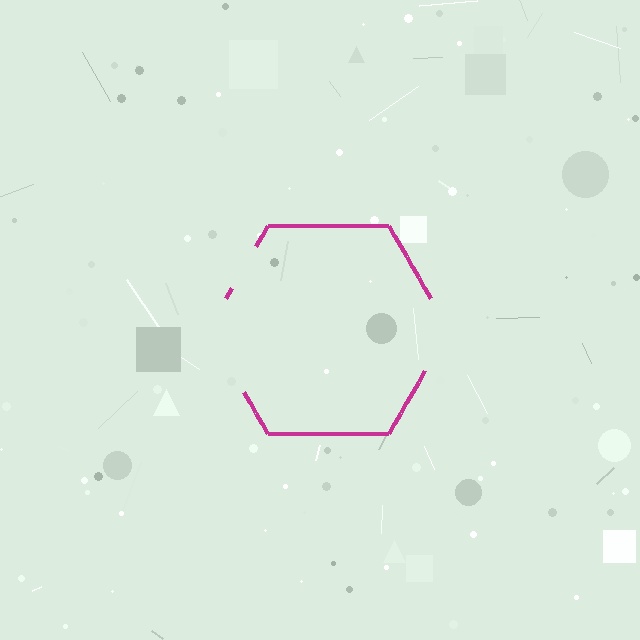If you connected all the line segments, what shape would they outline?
They would outline a hexagon.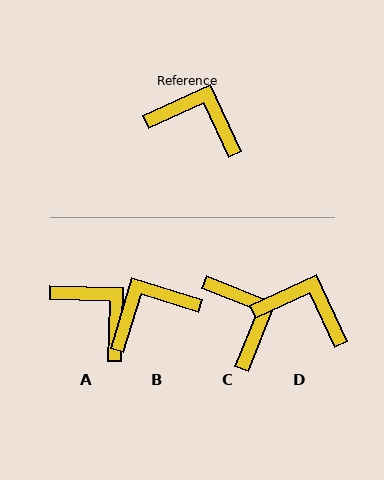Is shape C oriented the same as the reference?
No, it is off by about 47 degrees.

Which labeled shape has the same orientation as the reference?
D.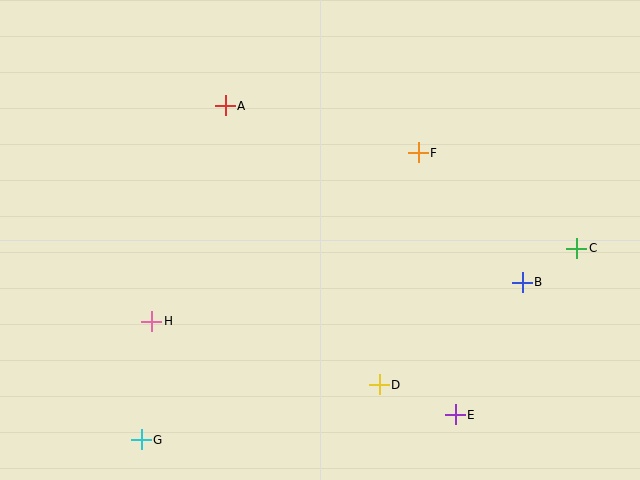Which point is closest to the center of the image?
Point F at (418, 153) is closest to the center.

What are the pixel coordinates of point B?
Point B is at (522, 282).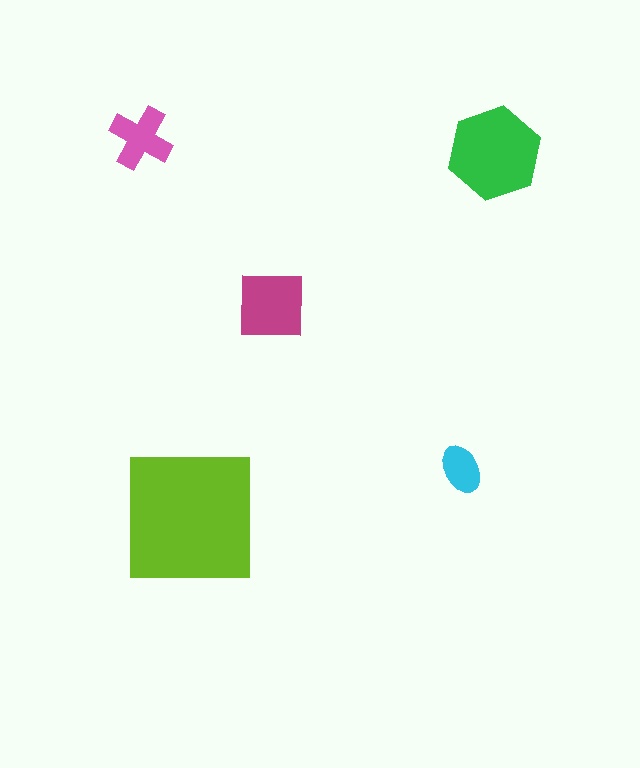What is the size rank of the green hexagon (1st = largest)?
2nd.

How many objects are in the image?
There are 5 objects in the image.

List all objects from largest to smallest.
The lime square, the green hexagon, the magenta square, the pink cross, the cyan ellipse.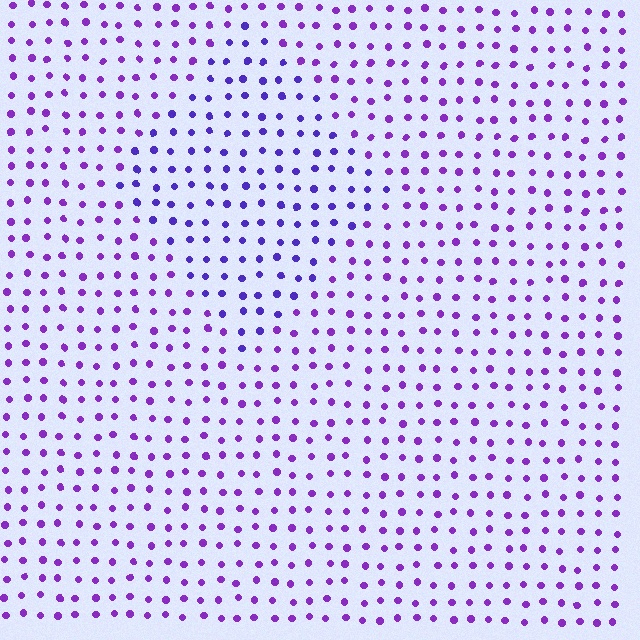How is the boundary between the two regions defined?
The boundary is defined purely by a slight shift in hue (about 25 degrees). Spacing, size, and orientation are identical on both sides.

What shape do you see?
I see a diamond.